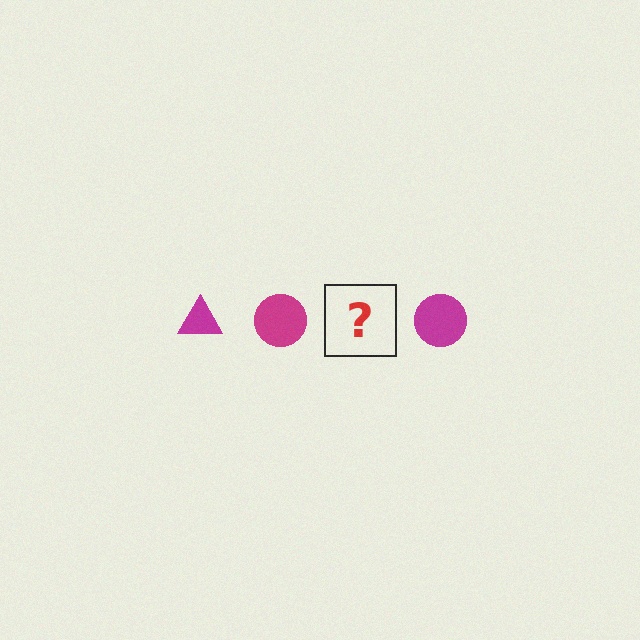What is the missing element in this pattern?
The missing element is a magenta triangle.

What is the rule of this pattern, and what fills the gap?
The rule is that the pattern cycles through triangle, circle shapes in magenta. The gap should be filled with a magenta triangle.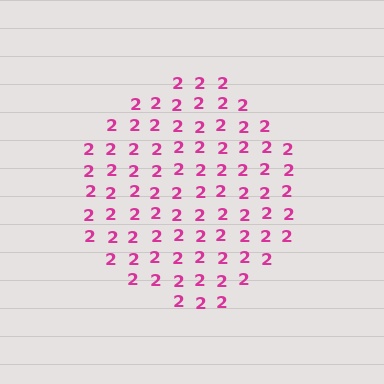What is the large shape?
The large shape is a circle.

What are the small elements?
The small elements are digit 2's.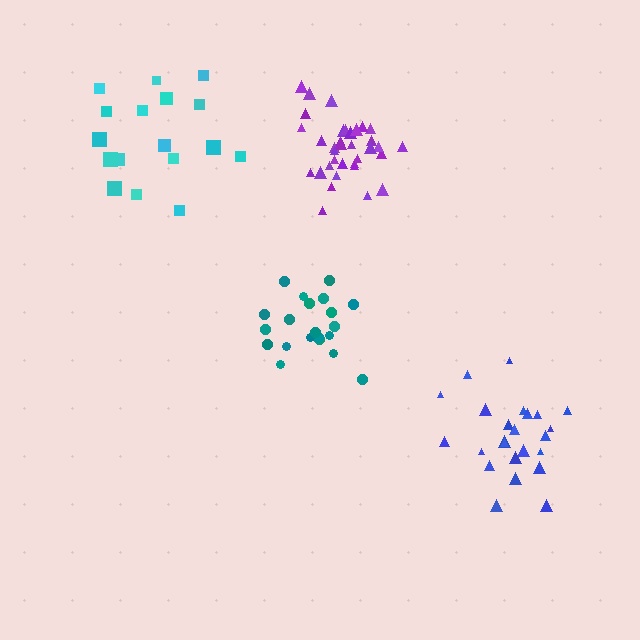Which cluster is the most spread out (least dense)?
Cyan.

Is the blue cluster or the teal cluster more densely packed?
Teal.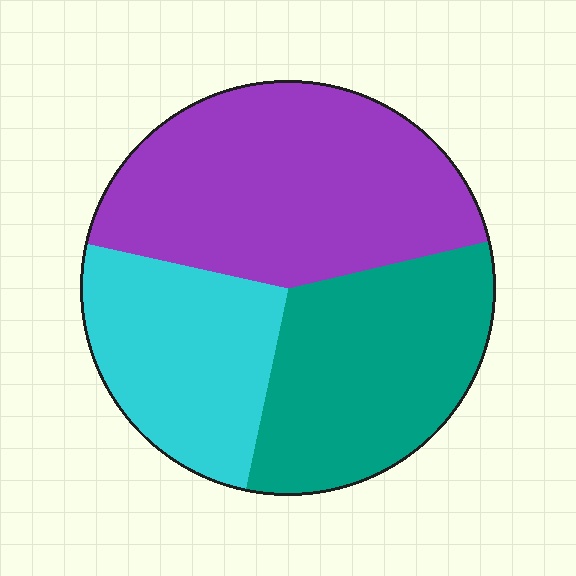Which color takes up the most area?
Purple, at roughly 45%.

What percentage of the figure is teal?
Teal covers around 30% of the figure.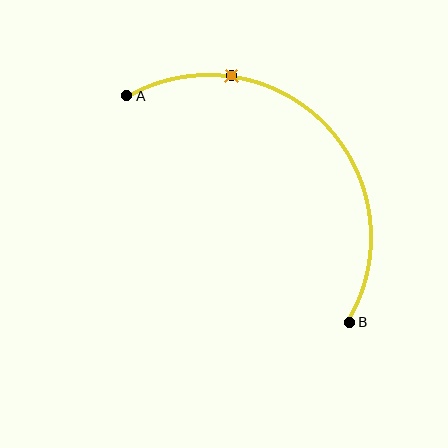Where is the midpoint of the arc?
The arc midpoint is the point on the curve farthest from the straight line joining A and B. It sits above and to the right of that line.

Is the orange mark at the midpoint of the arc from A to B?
No. The orange mark lies on the arc but is closer to endpoint A. The arc midpoint would be at the point on the curve equidistant along the arc from both A and B.